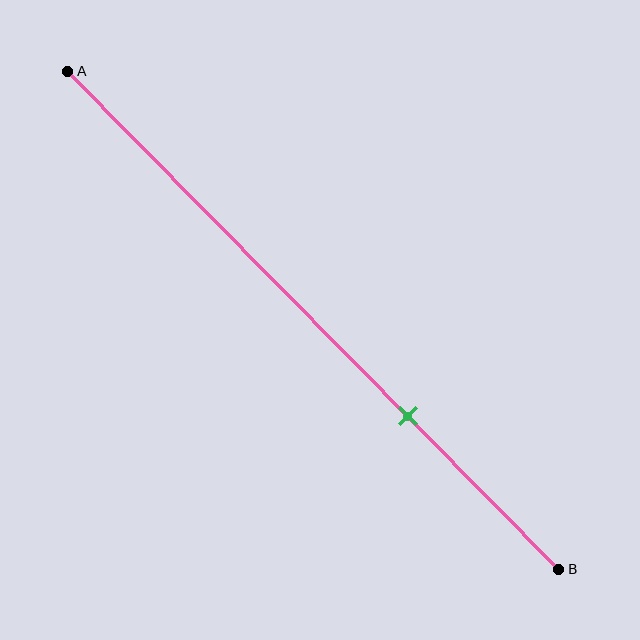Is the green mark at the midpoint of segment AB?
No, the mark is at about 70% from A, not at the 50% midpoint.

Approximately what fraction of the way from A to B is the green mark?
The green mark is approximately 70% of the way from A to B.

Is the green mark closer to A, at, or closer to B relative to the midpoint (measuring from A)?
The green mark is closer to point B than the midpoint of segment AB.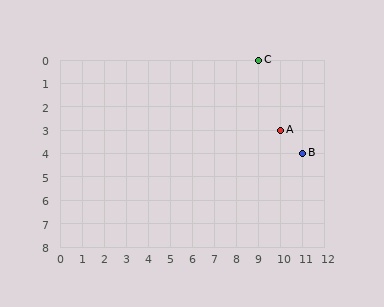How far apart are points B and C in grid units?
Points B and C are 2 columns and 4 rows apart (about 4.5 grid units diagonally).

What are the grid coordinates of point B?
Point B is at grid coordinates (11, 4).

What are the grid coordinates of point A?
Point A is at grid coordinates (10, 3).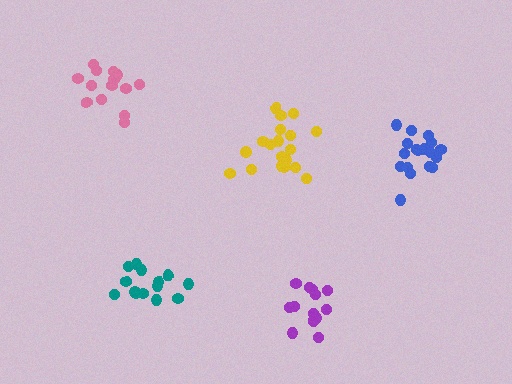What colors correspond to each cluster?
The clusters are colored: yellow, blue, teal, purple, pink.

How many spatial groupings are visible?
There are 5 spatial groupings.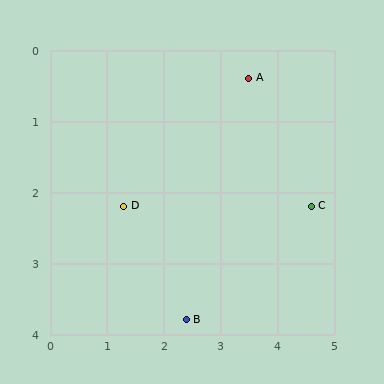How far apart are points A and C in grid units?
Points A and C are about 2.1 grid units apart.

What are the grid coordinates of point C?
Point C is at approximately (4.6, 2.2).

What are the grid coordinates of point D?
Point D is at approximately (1.3, 2.2).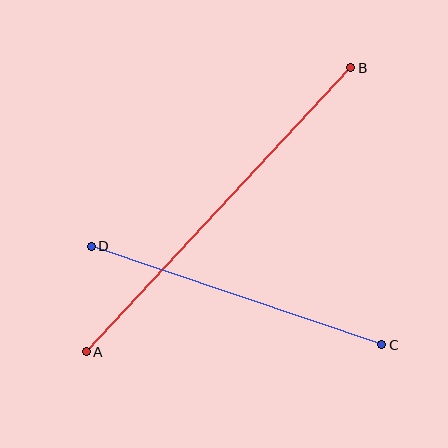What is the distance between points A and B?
The distance is approximately 388 pixels.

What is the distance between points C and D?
The distance is approximately 307 pixels.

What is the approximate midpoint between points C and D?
The midpoint is at approximately (236, 296) pixels.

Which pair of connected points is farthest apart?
Points A and B are farthest apart.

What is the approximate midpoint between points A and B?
The midpoint is at approximately (218, 210) pixels.